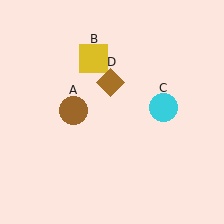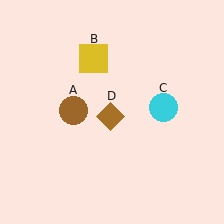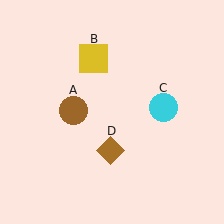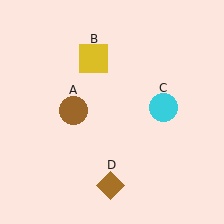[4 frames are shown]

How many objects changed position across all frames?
1 object changed position: brown diamond (object D).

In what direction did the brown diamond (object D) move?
The brown diamond (object D) moved down.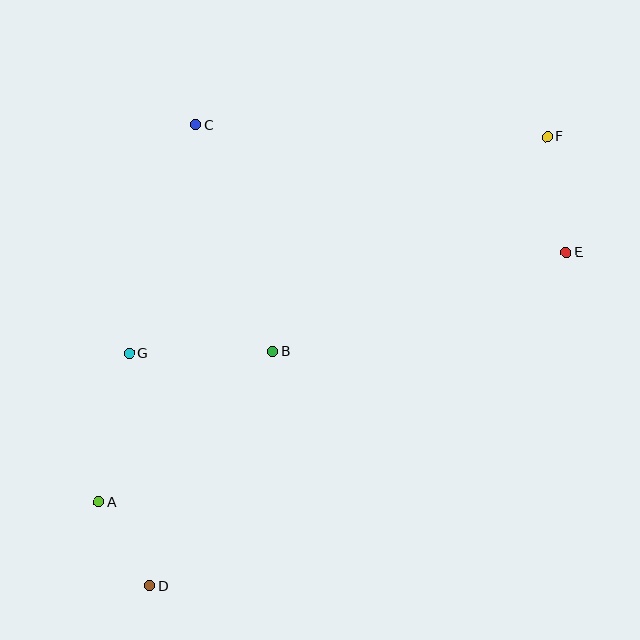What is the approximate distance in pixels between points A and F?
The distance between A and F is approximately 578 pixels.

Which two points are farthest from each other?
Points D and F are farthest from each other.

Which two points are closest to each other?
Points A and D are closest to each other.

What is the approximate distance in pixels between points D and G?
The distance between D and G is approximately 234 pixels.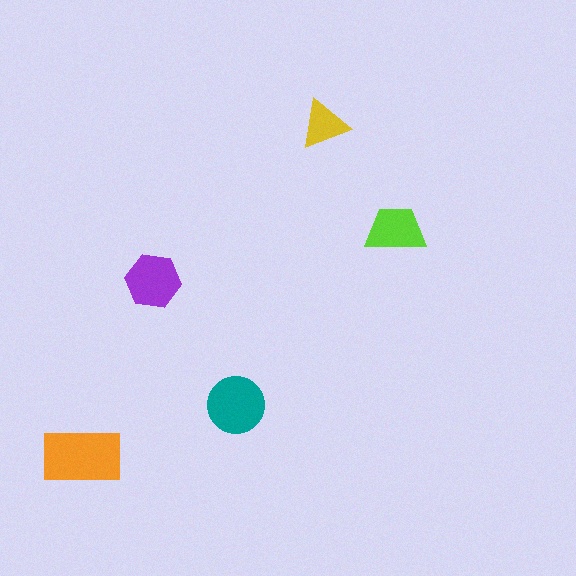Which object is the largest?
The orange rectangle.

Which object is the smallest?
The yellow triangle.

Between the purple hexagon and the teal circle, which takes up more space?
The teal circle.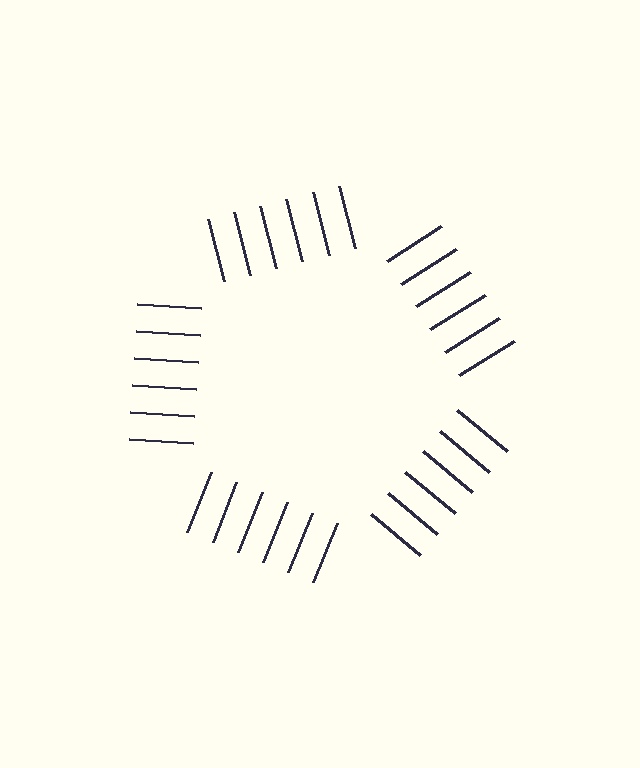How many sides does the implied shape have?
5 sides — the line-ends trace a pentagon.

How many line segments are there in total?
30 — 6 along each of the 5 edges.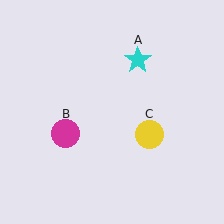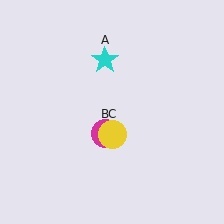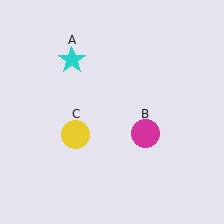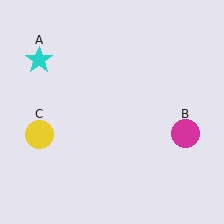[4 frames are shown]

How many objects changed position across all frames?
3 objects changed position: cyan star (object A), magenta circle (object B), yellow circle (object C).